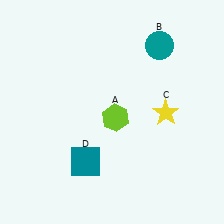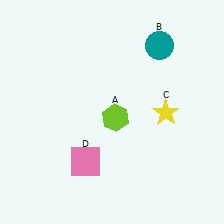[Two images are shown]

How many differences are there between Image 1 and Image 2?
There is 1 difference between the two images.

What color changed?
The square (D) changed from teal in Image 1 to pink in Image 2.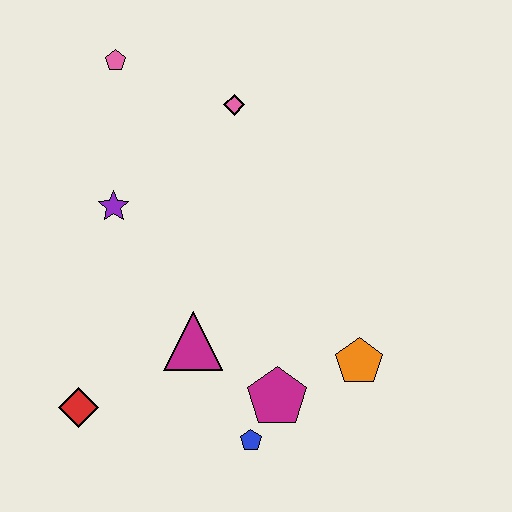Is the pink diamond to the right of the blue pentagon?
No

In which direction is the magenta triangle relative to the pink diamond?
The magenta triangle is below the pink diamond.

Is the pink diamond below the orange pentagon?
No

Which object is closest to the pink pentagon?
The pink diamond is closest to the pink pentagon.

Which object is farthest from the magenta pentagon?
The pink pentagon is farthest from the magenta pentagon.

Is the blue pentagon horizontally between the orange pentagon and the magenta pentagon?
No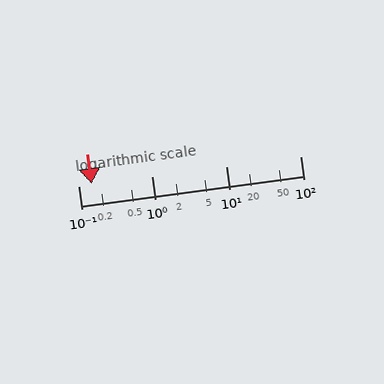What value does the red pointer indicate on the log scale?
The pointer indicates approximately 0.15.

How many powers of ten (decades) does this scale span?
The scale spans 3 decades, from 0.1 to 100.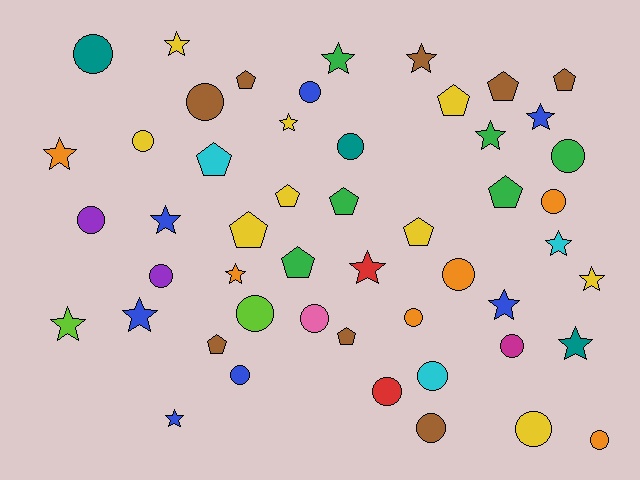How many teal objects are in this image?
There are 3 teal objects.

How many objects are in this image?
There are 50 objects.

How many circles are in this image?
There are 20 circles.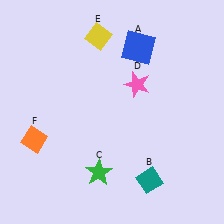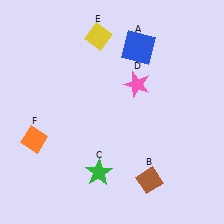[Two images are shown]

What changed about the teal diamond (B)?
In Image 1, B is teal. In Image 2, it changed to brown.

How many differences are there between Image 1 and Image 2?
There is 1 difference between the two images.